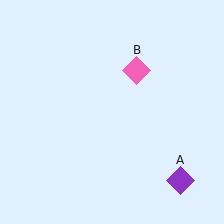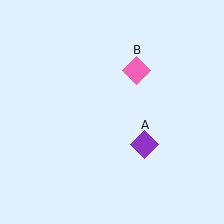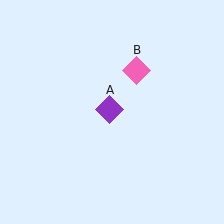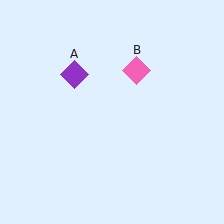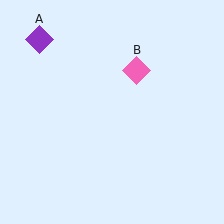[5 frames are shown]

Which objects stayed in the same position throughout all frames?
Pink diamond (object B) remained stationary.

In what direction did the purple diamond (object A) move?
The purple diamond (object A) moved up and to the left.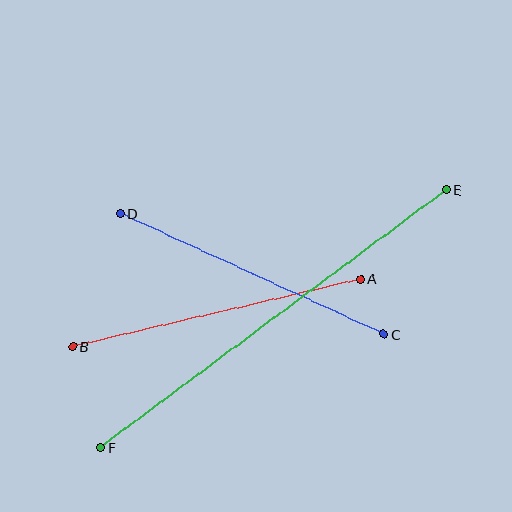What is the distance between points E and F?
The distance is approximately 431 pixels.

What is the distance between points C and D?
The distance is approximately 290 pixels.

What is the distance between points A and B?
The distance is approximately 296 pixels.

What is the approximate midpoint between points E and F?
The midpoint is at approximately (273, 319) pixels.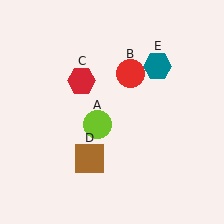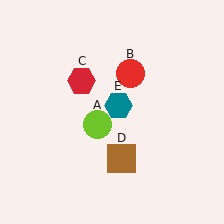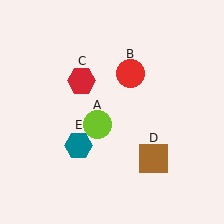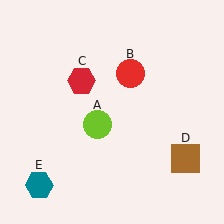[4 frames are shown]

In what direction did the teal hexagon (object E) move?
The teal hexagon (object E) moved down and to the left.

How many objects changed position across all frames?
2 objects changed position: brown square (object D), teal hexagon (object E).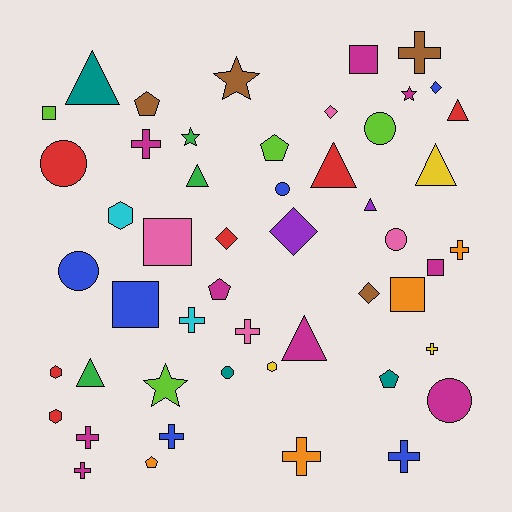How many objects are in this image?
There are 50 objects.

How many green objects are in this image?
There are 3 green objects.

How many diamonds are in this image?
There are 5 diamonds.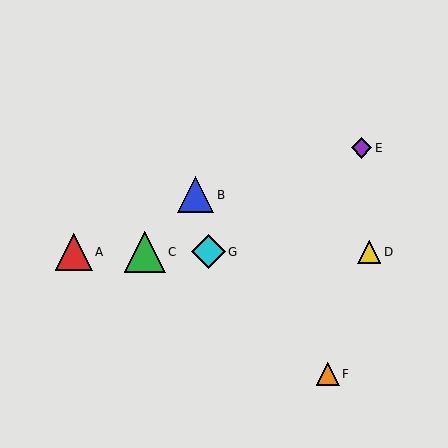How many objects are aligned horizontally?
4 objects (A, C, D, G) are aligned horizontally.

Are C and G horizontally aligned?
Yes, both are at y≈252.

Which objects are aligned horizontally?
Objects A, C, D, G are aligned horizontally.